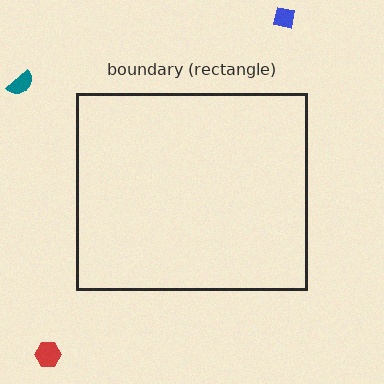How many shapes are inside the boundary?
0 inside, 3 outside.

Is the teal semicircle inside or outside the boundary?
Outside.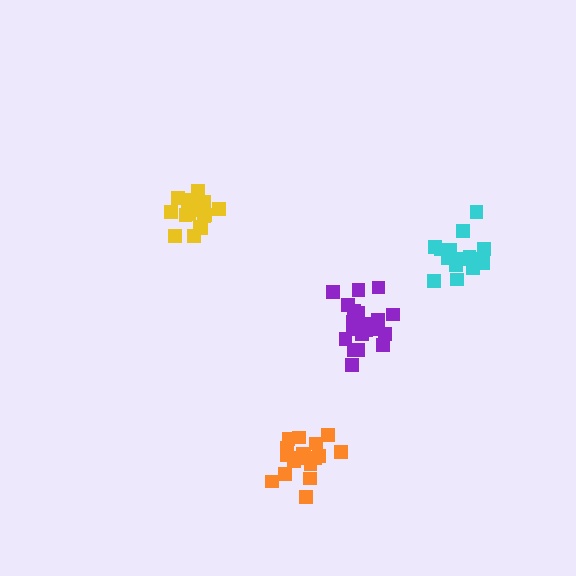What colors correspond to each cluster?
The clusters are colored: purple, yellow, cyan, orange.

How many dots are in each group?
Group 1: 21 dots, Group 2: 16 dots, Group 3: 15 dots, Group 4: 18 dots (70 total).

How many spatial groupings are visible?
There are 4 spatial groupings.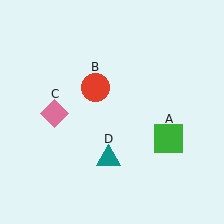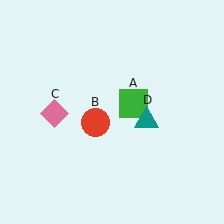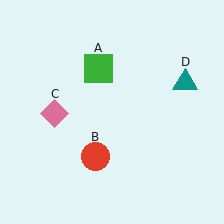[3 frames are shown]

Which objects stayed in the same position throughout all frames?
Pink diamond (object C) remained stationary.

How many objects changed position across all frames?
3 objects changed position: green square (object A), red circle (object B), teal triangle (object D).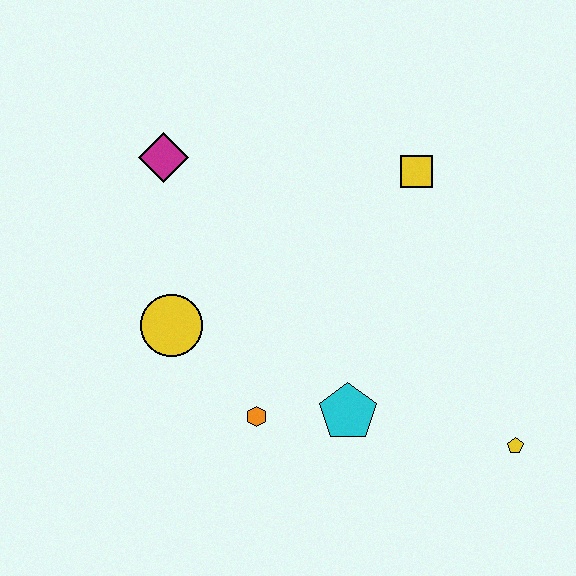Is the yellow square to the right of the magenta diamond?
Yes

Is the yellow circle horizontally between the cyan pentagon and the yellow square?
No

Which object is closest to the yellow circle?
The orange hexagon is closest to the yellow circle.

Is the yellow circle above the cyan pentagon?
Yes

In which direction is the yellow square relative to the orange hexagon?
The yellow square is above the orange hexagon.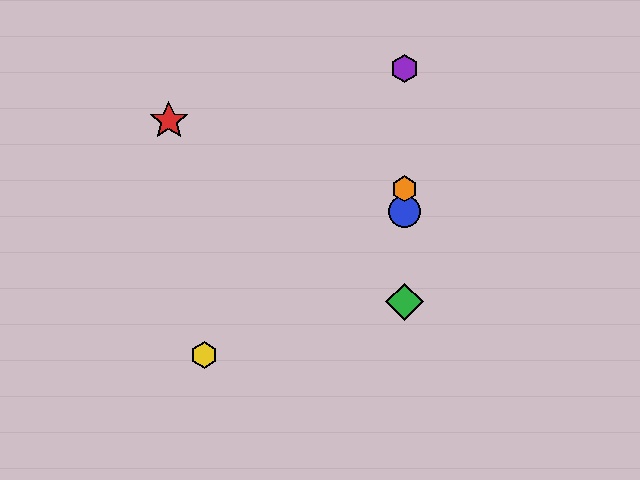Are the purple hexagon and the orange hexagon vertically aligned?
Yes, both are at x≈405.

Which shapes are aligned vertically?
The blue circle, the green diamond, the purple hexagon, the orange hexagon are aligned vertically.